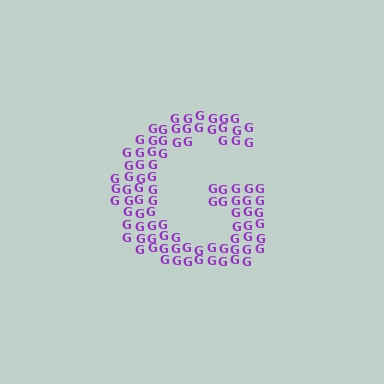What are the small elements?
The small elements are letter G's.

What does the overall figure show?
The overall figure shows the letter G.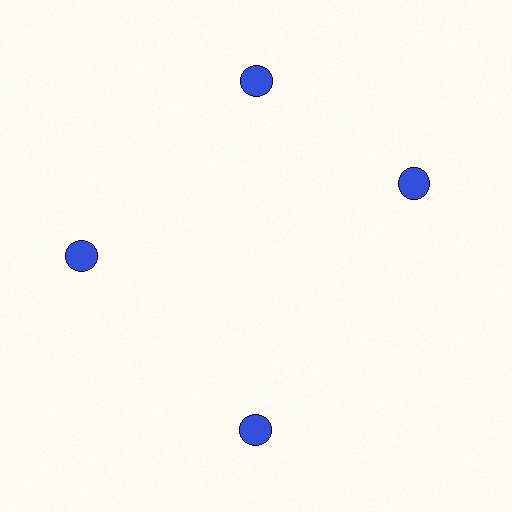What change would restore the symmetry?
The symmetry would be restored by rotating it back into even spacing with its neighbors so that all 4 circles sit at equal angles and equal distance from the center.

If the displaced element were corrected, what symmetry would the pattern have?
It would have 4-fold rotational symmetry — the pattern would map onto itself every 90 degrees.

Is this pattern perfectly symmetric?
No. The 4 blue circles are arranged in a ring, but one element near the 3 o'clock position is rotated out of alignment along the ring, breaking the 4-fold rotational symmetry.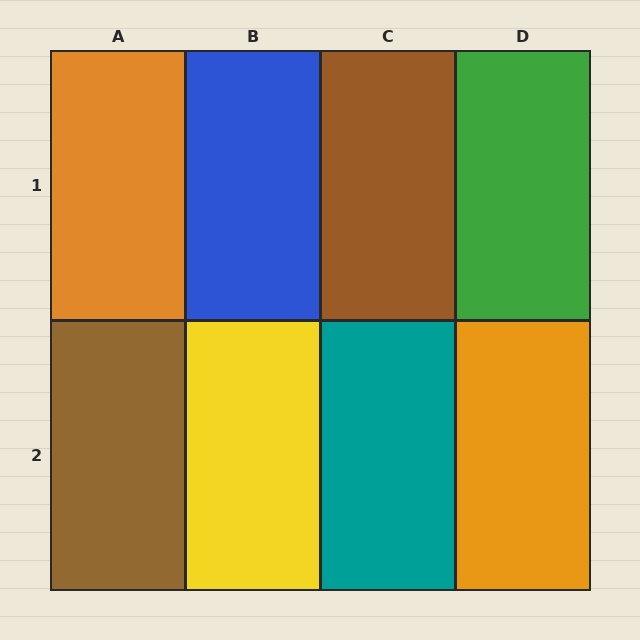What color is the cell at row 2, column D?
Orange.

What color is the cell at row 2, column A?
Brown.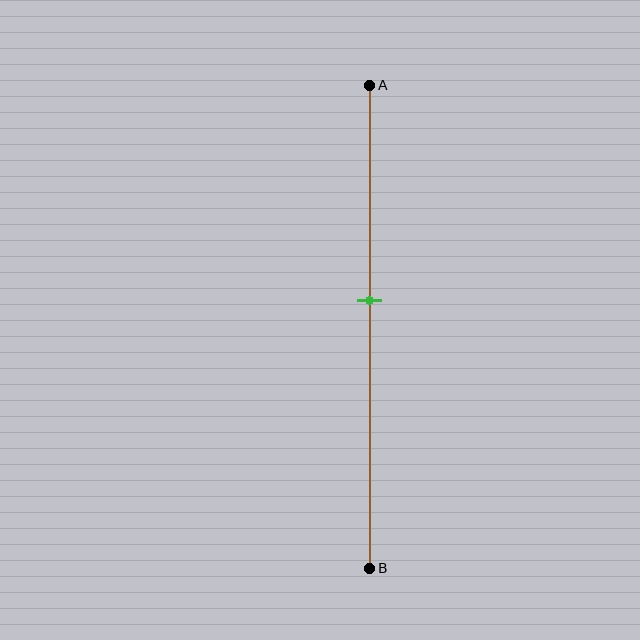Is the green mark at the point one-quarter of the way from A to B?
No, the mark is at about 45% from A, not at the 25% one-quarter point.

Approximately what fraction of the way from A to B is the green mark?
The green mark is approximately 45% of the way from A to B.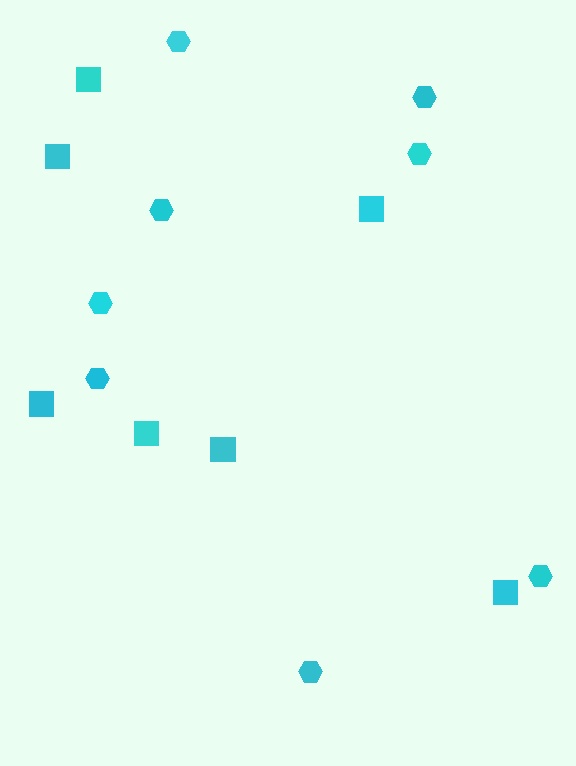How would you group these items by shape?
There are 2 groups: one group of squares (7) and one group of hexagons (8).